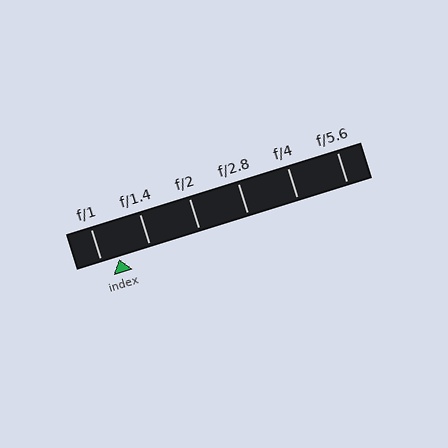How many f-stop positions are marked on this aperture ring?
There are 6 f-stop positions marked.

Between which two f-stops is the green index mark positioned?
The index mark is between f/1 and f/1.4.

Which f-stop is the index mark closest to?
The index mark is closest to f/1.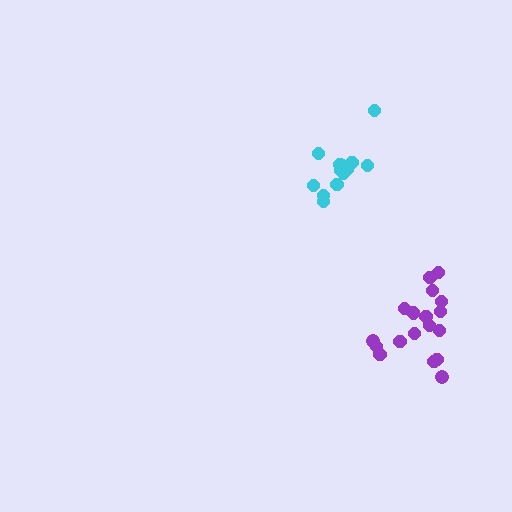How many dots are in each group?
Group 1: 13 dots, Group 2: 18 dots (31 total).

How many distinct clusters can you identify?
There are 2 distinct clusters.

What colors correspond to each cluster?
The clusters are colored: cyan, purple.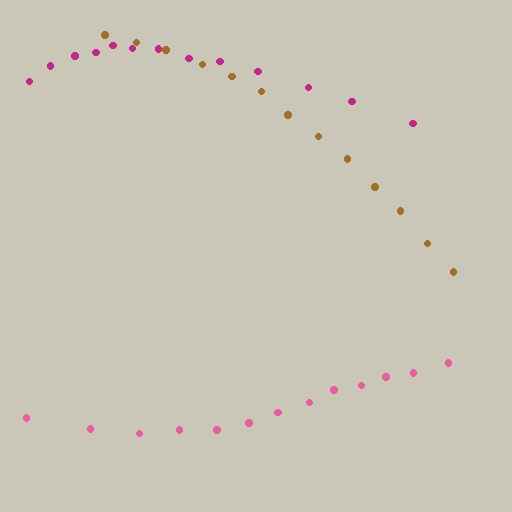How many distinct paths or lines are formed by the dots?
There are 3 distinct paths.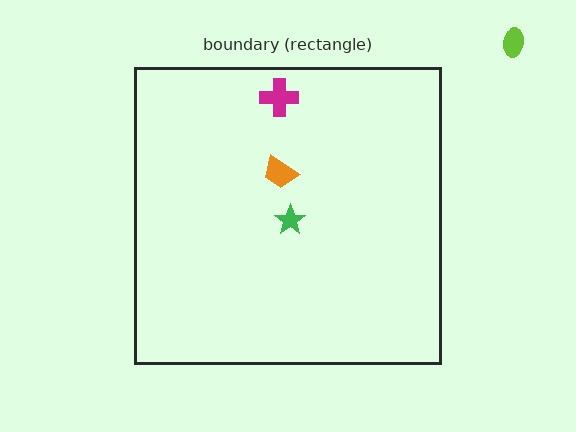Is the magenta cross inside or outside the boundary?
Inside.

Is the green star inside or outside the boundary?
Inside.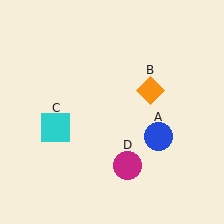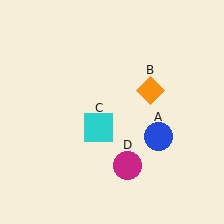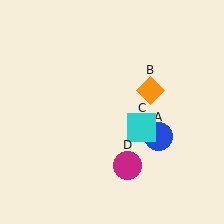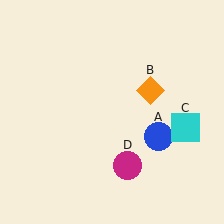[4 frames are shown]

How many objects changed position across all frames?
1 object changed position: cyan square (object C).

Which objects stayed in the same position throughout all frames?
Blue circle (object A) and orange diamond (object B) and magenta circle (object D) remained stationary.